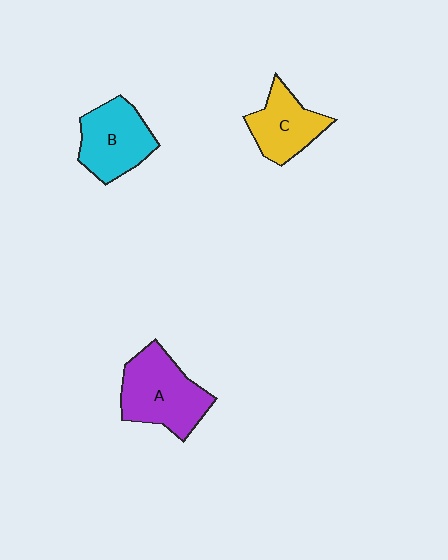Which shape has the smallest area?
Shape C (yellow).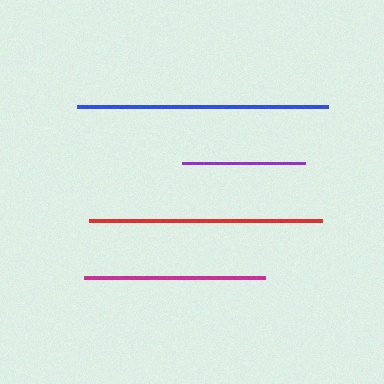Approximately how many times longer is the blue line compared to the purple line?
The blue line is approximately 2.0 times the length of the purple line.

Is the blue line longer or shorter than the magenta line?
The blue line is longer than the magenta line.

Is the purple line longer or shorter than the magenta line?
The magenta line is longer than the purple line.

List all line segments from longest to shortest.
From longest to shortest: blue, red, magenta, purple.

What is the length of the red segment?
The red segment is approximately 233 pixels long.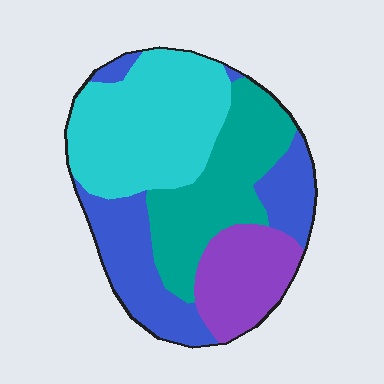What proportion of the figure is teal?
Teal covers roughly 25% of the figure.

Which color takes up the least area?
Purple, at roughly 15%.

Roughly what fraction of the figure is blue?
Blue covers roughly 25% of the figure.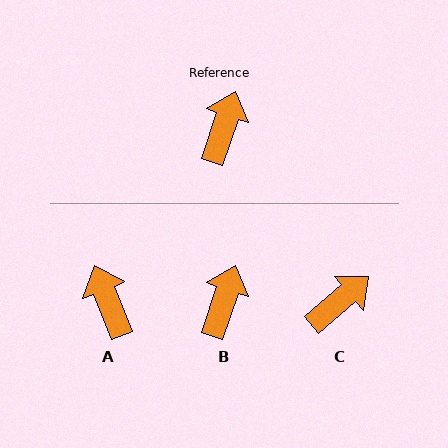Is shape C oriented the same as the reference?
No, it is off by about 32 degrees.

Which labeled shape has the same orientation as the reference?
B.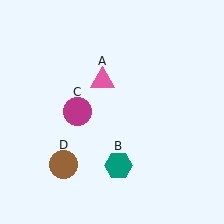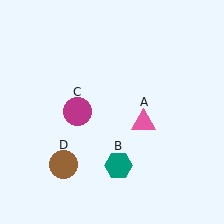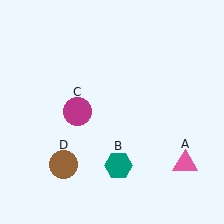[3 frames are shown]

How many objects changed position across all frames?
1 object changed position: pink triangle (object A).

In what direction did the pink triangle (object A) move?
The pink triangle (object A) moved down and to the right.